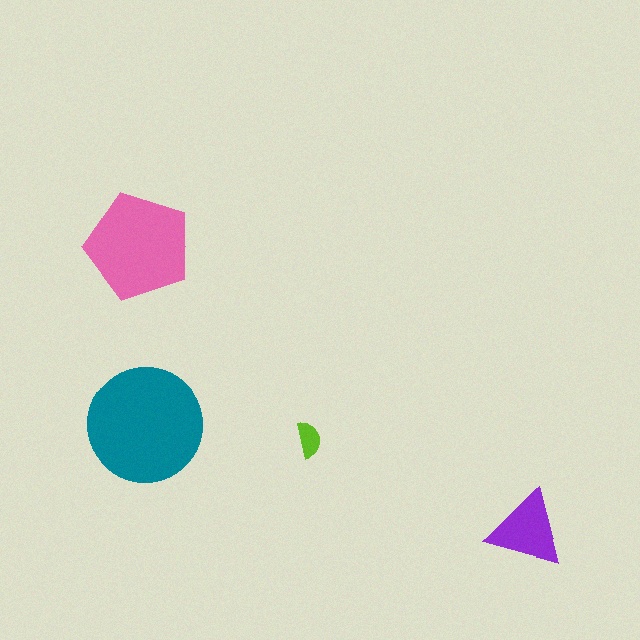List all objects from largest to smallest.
The teal circle, the pink pentagon, the purple triangle, the lime semicircle.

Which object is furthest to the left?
The pink pentagon is leftmost.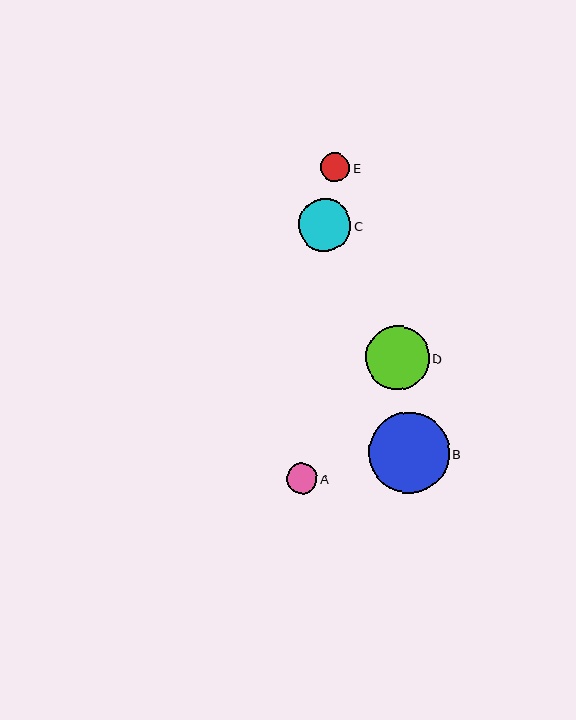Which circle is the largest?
Circle B is the largest with a size of approximately 81 pixels.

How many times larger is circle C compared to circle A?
Circle C is approximately 1.7 times the size of circle A.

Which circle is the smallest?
Circle E is the smallest with a size of approximately 29 pixels.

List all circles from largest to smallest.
From largest to smallest: B, D, C, A, E.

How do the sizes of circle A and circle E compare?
Circle A and circle E are approximately the same size.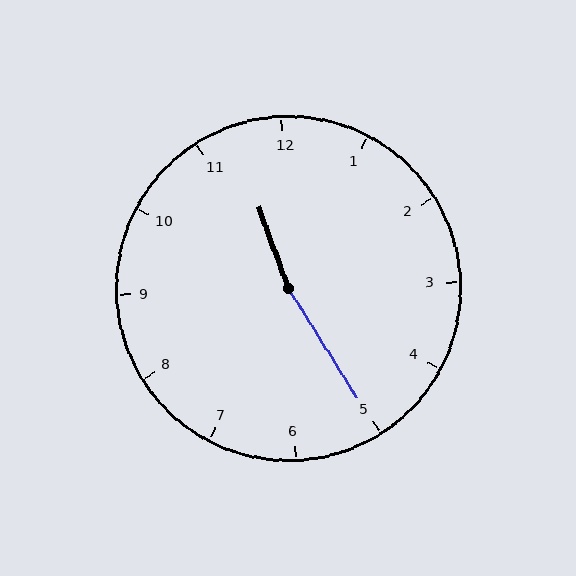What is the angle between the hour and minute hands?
Approximately 168 degrees.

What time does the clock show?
11:25.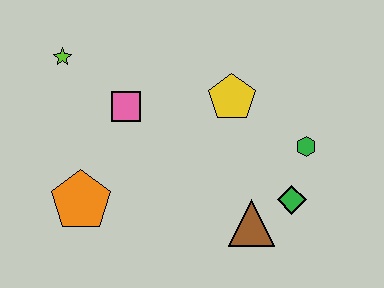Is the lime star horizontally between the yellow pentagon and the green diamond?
No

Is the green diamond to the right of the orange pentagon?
Yes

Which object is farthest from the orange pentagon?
The green hexagon is farthest from the orange pentagon.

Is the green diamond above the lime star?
No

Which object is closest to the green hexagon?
The green diamond is closest to the green hexagon.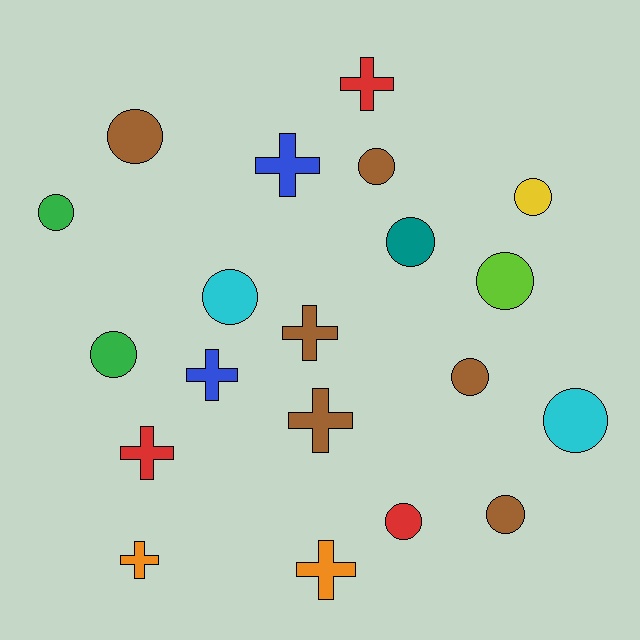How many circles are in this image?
There are 12 circles.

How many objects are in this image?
There are 20 objects.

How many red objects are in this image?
There are 3 red objects.